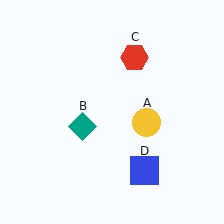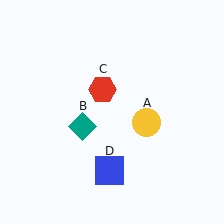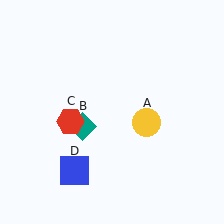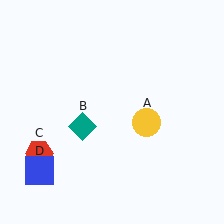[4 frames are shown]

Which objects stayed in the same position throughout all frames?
Yellow circle (object A) and teal diamond (object B) remained stationary.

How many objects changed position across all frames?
2 objects changed position: red hexagon (object C), blue square (object D).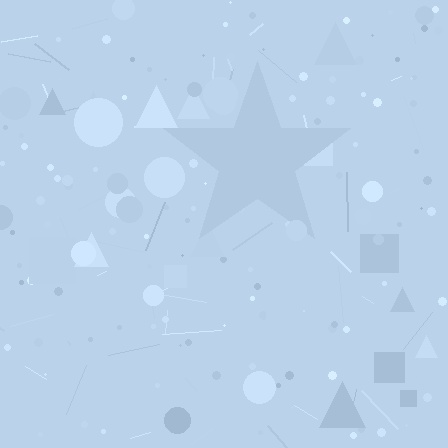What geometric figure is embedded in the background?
A star is embedded in the background.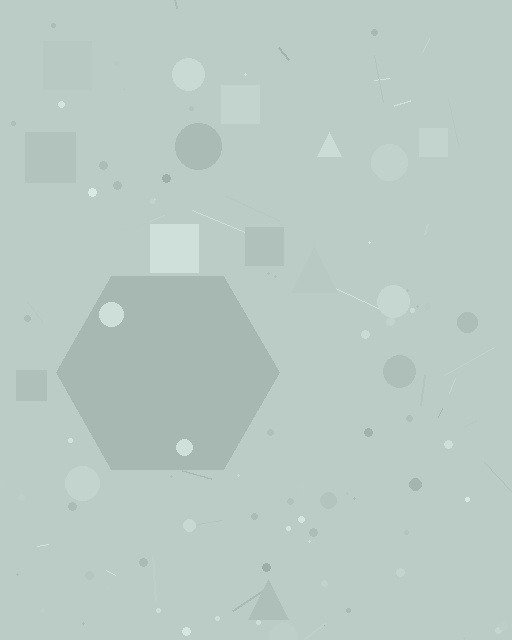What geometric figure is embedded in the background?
A hexagon is embedded in the background.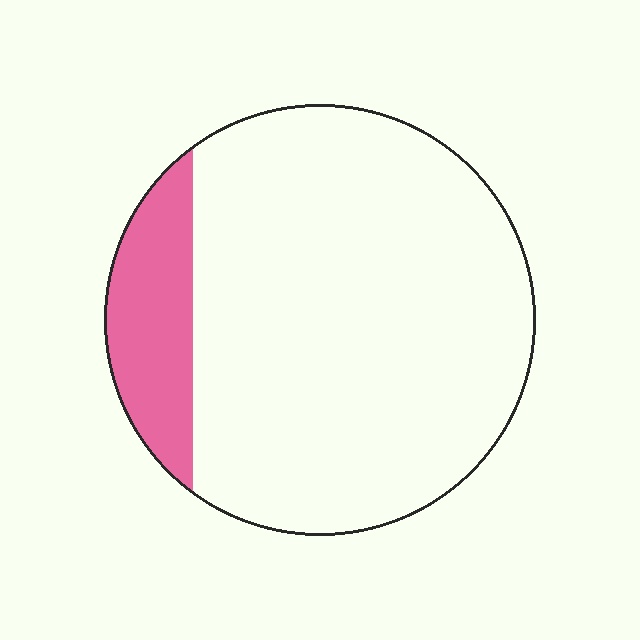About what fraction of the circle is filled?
About one sixth (1/6).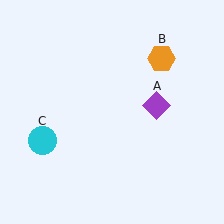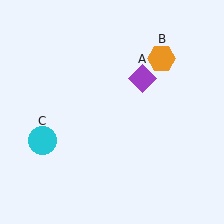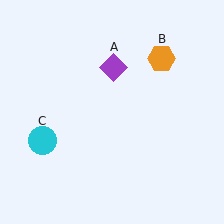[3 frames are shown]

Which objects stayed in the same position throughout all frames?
Orange hexagon (object B) and cyan circle (object C) remained stationary.